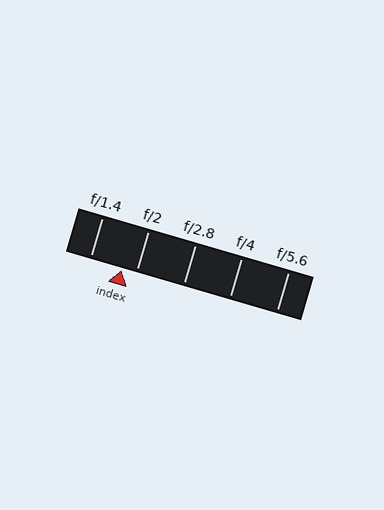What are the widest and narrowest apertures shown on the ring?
The widest aperture shown is f/1.4 and the narrowest is f/5.6.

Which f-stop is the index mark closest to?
The index mark is closest to f/2.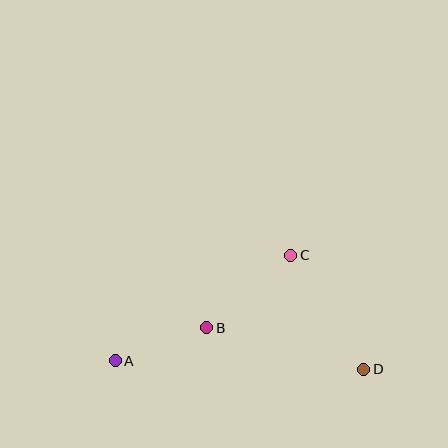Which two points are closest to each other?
Points A and B are closest to each other.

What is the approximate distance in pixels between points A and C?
The distance between A and C is approximately 205 pixels.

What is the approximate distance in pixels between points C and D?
The distance between C and D is approximately 135 pixels.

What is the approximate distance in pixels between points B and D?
The distance between B and D is approximately 162 pixels.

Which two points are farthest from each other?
Points A and D are farthest from each other.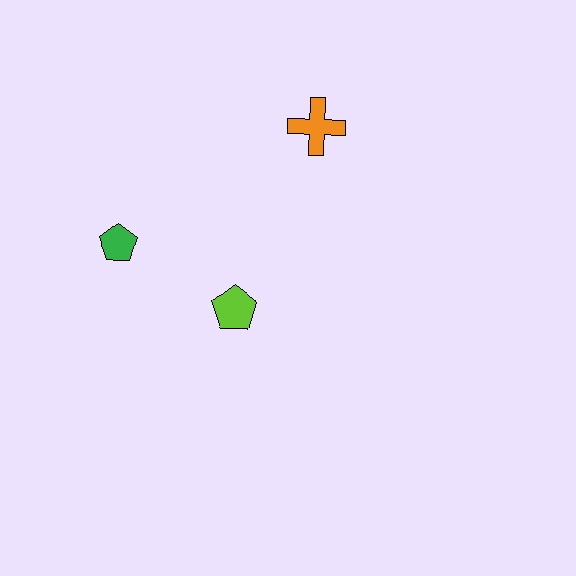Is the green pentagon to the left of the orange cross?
Yes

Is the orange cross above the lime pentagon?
Yes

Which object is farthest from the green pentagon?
The orange cross is farthest from the green pentagon.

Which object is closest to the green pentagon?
The lime pentagon is closest to the green pentagon.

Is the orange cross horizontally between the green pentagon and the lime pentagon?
No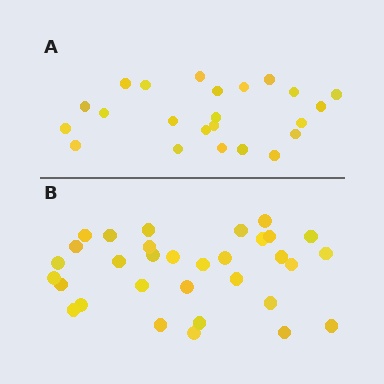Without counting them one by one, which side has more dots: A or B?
Region B (the bottom region) has more dots.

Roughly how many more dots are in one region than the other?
Region B has roughly 8 or so more dots than region A.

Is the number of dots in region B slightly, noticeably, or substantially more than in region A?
Region B has noticeably more, but not dramatically so. The ratio is roughly 1.4 to 1.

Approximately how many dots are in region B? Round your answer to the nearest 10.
About 30 dots. (The exact count is 32, which rounds to 30.)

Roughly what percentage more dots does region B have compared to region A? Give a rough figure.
About 40% more.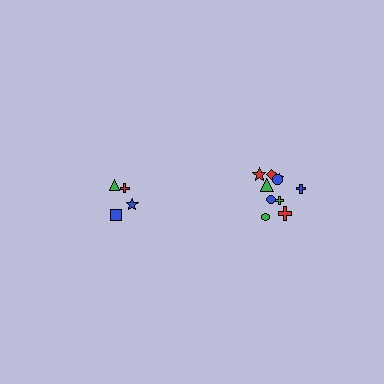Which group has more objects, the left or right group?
The right group.